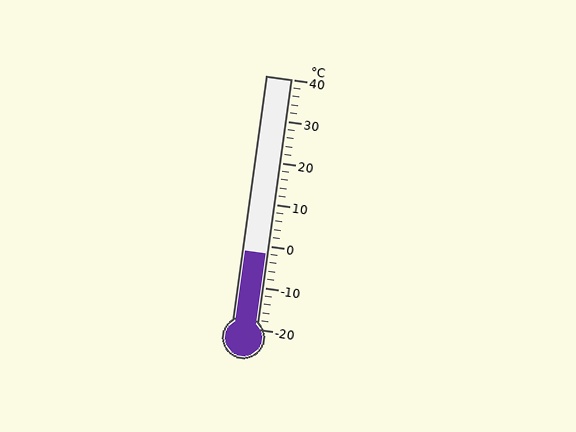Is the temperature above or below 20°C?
The temperature is below 20°C.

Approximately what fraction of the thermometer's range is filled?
The thermometer is filled to approximately 30% of its range.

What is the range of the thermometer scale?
The thermometer scale ranges from -20°C to 40°C.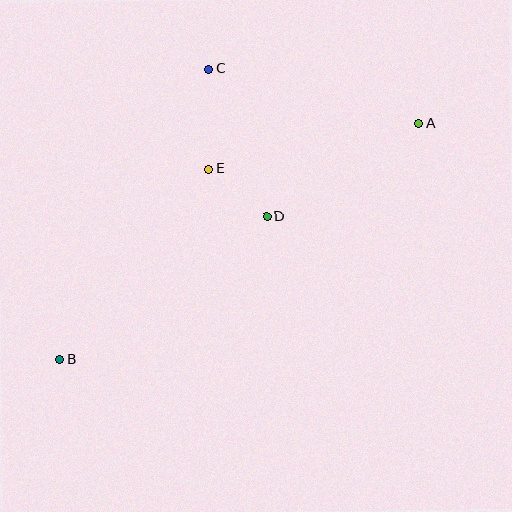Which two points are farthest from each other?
Points A and B are farthest from each other.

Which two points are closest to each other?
Points D and E are closest to each other.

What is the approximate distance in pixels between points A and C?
The distance between A and C is approximately 218 pixels.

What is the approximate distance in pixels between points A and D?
The distance between A and D is approximately 178 pixels.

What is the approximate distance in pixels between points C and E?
The distance between C and E is approximately 100 pixels.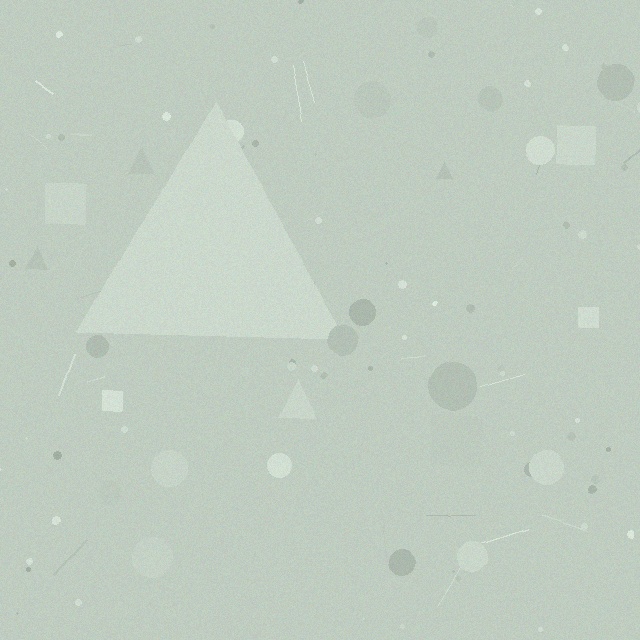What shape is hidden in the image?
A triangle is hidden in the image.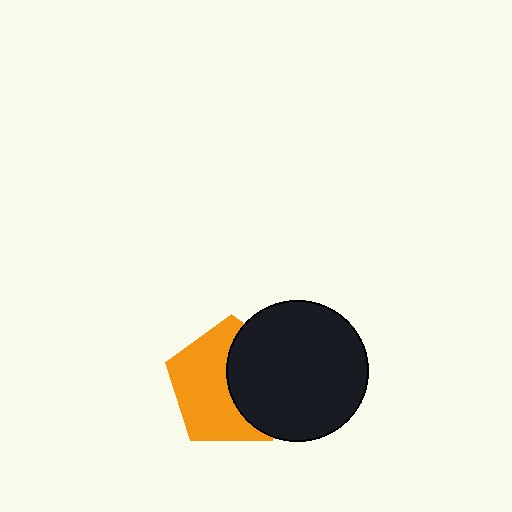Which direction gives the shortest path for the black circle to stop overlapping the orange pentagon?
Moving right gives the shortest separation.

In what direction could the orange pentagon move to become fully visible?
The orange pentagon could move left. That would shift it out from behind the black circle entirely.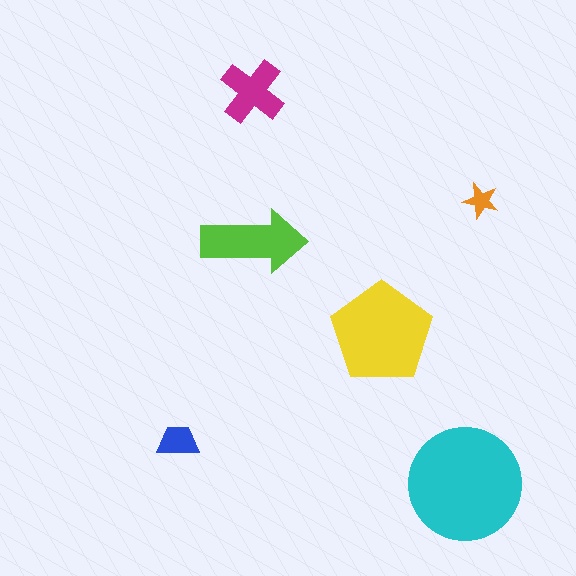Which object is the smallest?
The orange star.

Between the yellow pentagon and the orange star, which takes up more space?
The yellow pentagon.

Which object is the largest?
The cyan circle.